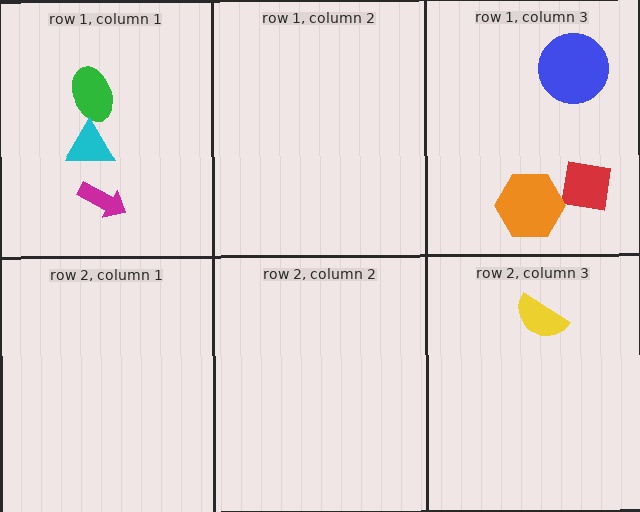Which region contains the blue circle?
The row 1, column 3 region.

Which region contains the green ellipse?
The row 1, column 1 region.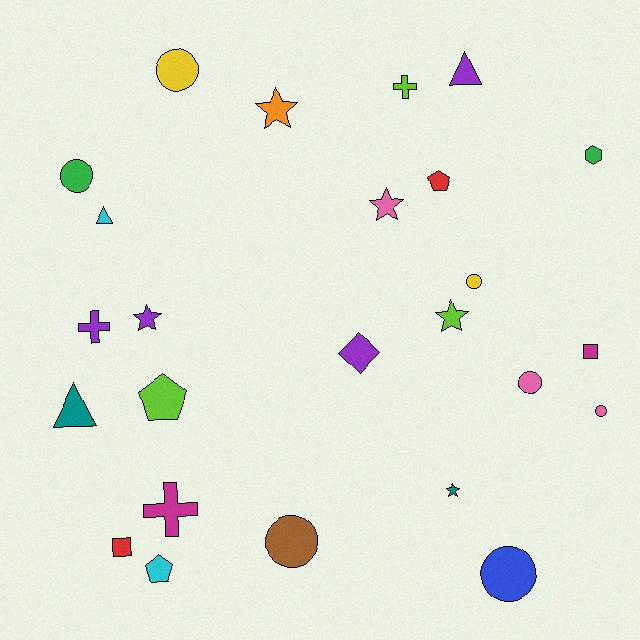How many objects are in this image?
There are 25 objects.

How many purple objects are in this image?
There are 4 purple objects.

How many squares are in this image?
There are 2 squares.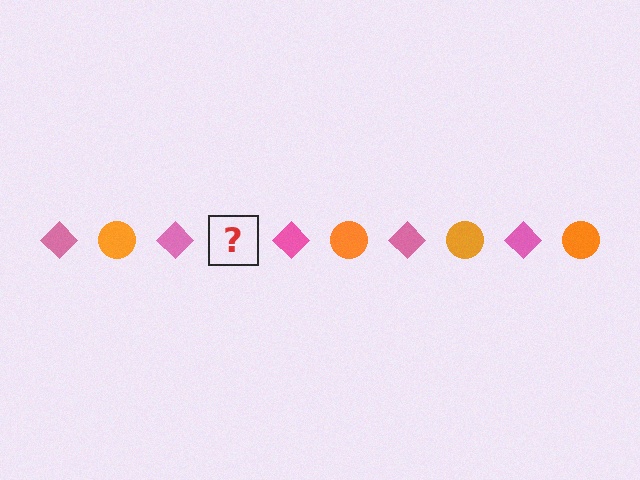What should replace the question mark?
The question mark should be replaced with an orange circle.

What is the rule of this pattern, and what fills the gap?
The rule is that the pattern alternates between pink diamond and orange circle. The gap should be filled with an orange circle.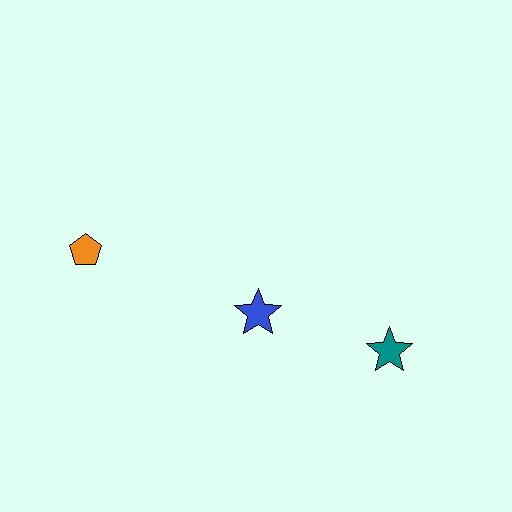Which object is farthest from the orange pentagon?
The teal star is farthest from the orange pentagon.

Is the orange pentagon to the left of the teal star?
Yes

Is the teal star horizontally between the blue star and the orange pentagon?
No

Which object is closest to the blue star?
The teal star is closest to the blue star.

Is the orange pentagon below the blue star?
No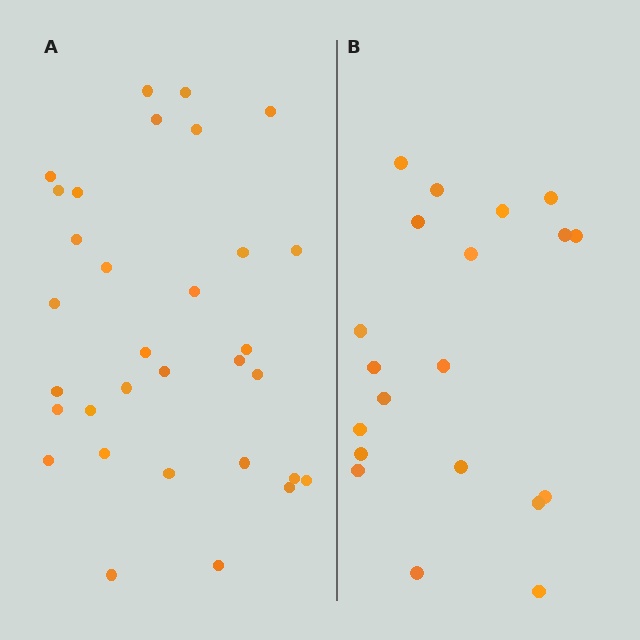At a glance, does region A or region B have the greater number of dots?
Region A (the left region) has more dots.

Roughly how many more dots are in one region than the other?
Region A has roughly 12 or so more dots than region B.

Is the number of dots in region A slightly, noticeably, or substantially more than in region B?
Region A has substantially more. The ratio is roughly 1.6 to 1.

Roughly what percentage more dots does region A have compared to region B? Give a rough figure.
About 60% more.